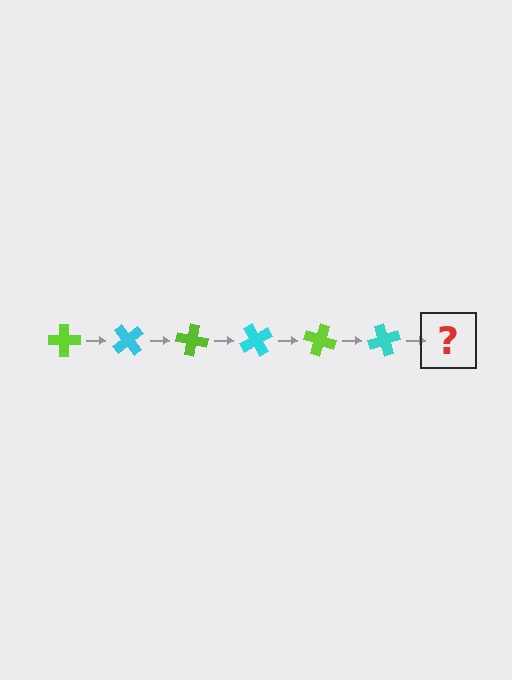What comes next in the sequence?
The next element should be a lime cross, rotated 300 degrees from the start.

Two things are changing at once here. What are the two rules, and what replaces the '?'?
The two rules are that it rotates 50 degrees each step and the color cycles through lime and cyan. The '?' should be a lime cross, rotated 300 degrees from the start.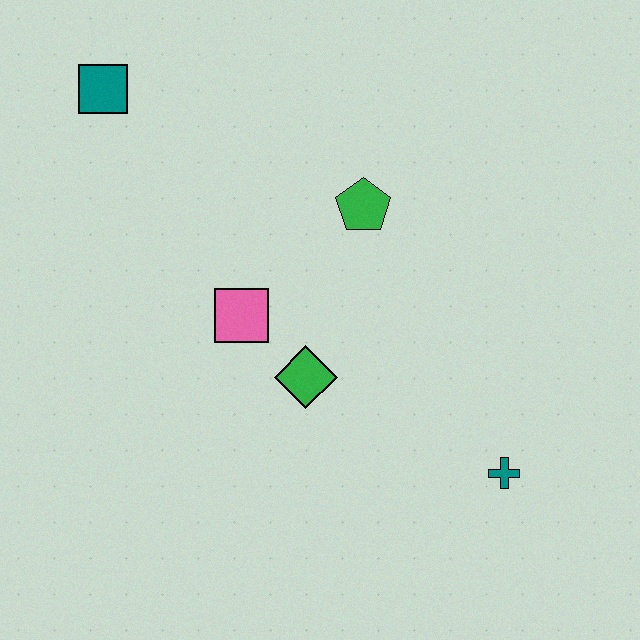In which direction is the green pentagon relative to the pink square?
The green pentagon is to the right of the pink square.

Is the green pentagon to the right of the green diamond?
Yes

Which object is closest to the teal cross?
The green diamond is closest to the teal cross.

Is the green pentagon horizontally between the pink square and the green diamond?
No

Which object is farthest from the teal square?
The teal cross is farthest from the teal square.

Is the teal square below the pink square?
No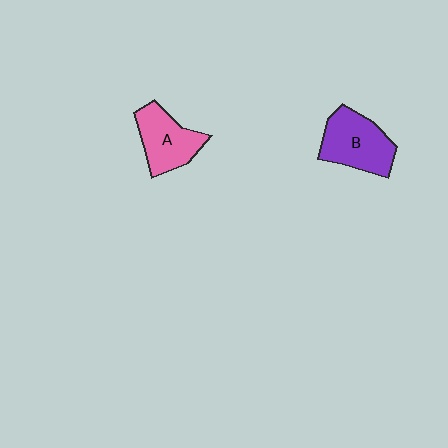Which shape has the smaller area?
Shape A (pink).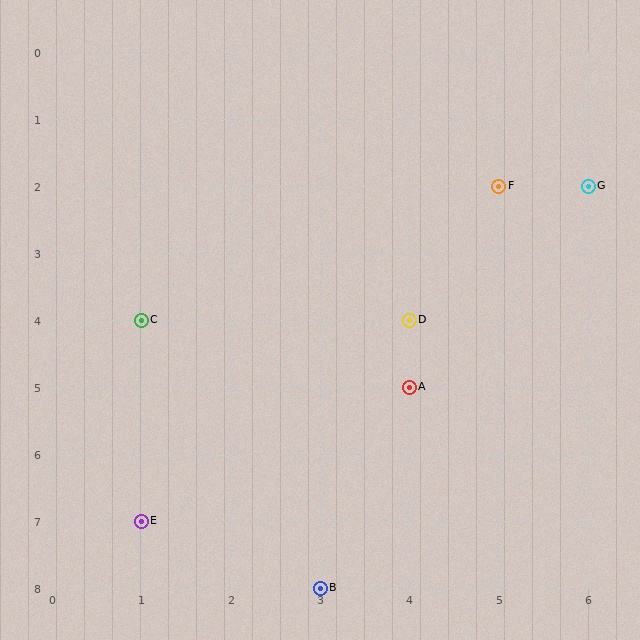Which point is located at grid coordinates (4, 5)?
Point A is at (4, 5).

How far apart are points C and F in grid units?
Points C and F are 4 columns and 2 rows apart (about 4.5 grid units diagonally).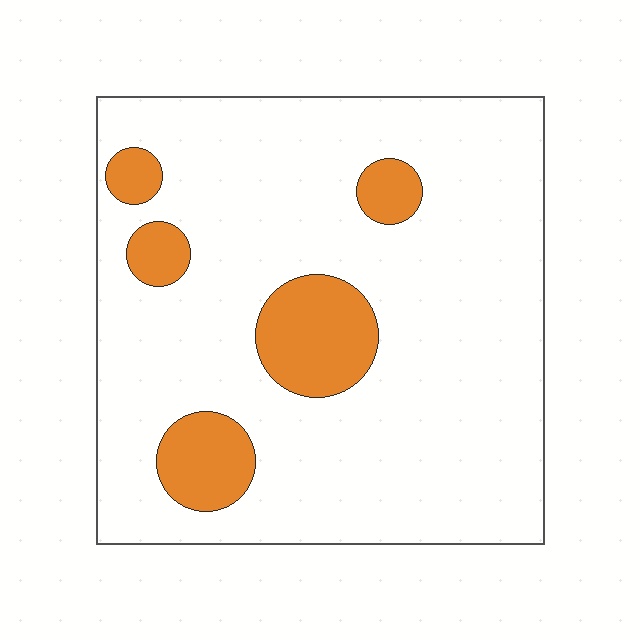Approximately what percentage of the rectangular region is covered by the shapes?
Approximately 15%.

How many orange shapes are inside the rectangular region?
5.